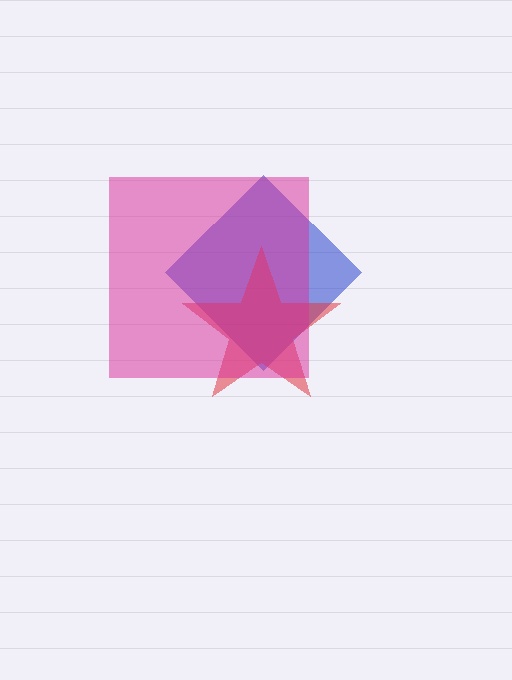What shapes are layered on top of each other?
The layered shapes are: a blue diamond, a red star, a magenta square.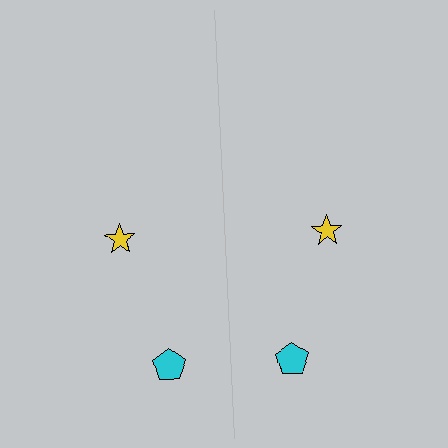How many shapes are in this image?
There are 4 shapes in this image.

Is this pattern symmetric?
Yes, this pattern has bilateral (reflection) symmetry.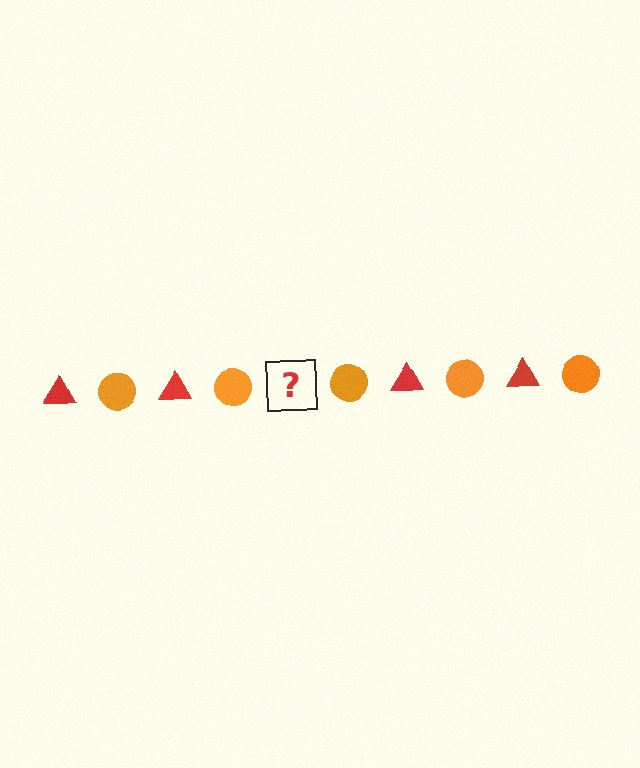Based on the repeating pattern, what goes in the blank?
The blank should be a red triangle.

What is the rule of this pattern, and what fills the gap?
The rule is that the pattern alternates between red triangle and orange circle. The gap should be filled with a red triangle.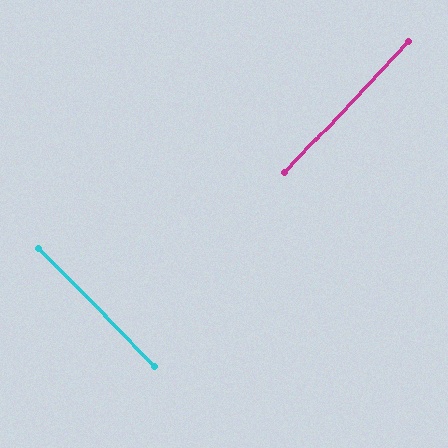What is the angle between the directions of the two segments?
Approximately 88 degrees.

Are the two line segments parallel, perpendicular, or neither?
Perpendicular — they meet at approximately 88°.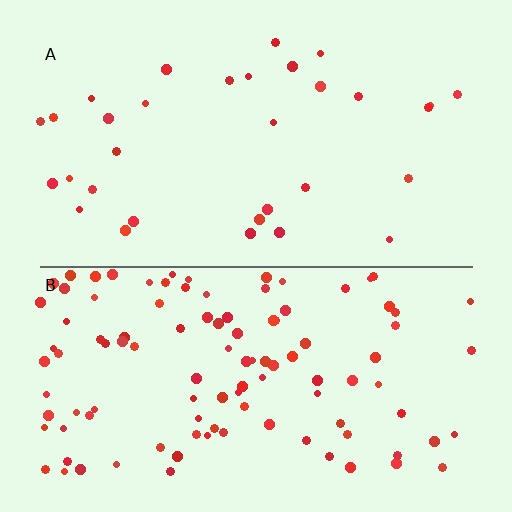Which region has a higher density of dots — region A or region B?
B (the bottom).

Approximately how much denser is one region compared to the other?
Approximately 3.3× — region B over region A.